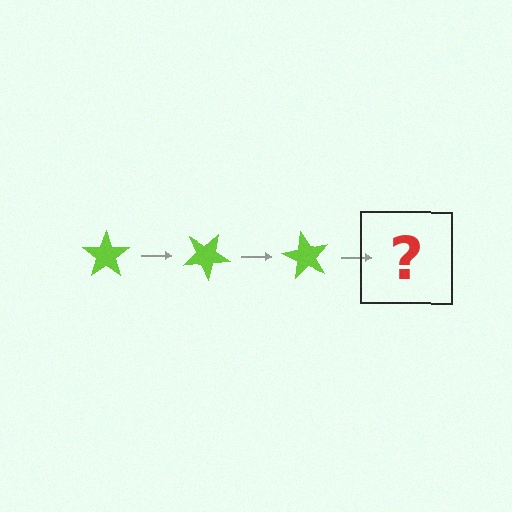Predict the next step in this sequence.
The next step is a lime star rotated 90 degrees.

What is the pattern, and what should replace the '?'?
The pattern is that the star rotates 30 degrees each step. The '?' should be a lime star rotated 90 degrees.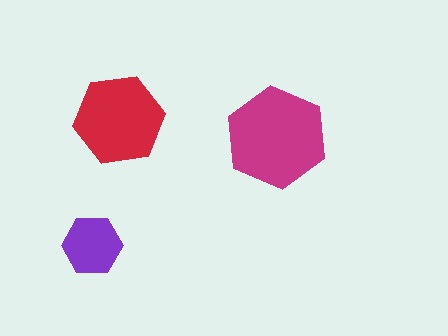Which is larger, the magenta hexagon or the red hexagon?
The magenta one.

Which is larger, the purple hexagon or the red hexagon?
The red one.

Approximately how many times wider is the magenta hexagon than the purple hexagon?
About 1.5 times wider.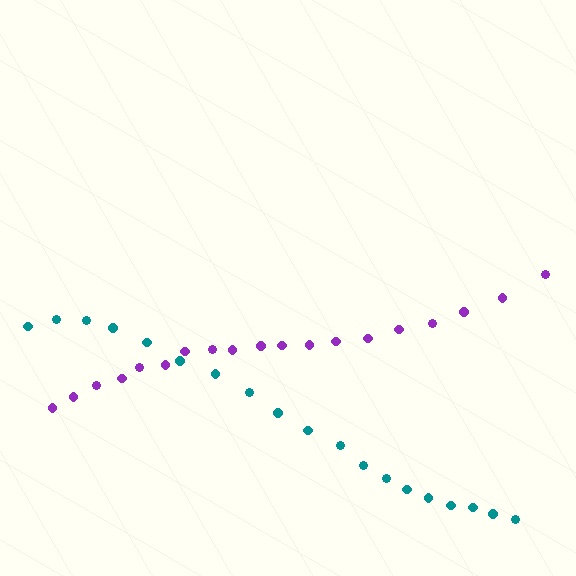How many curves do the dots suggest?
There are 2 distinct paths.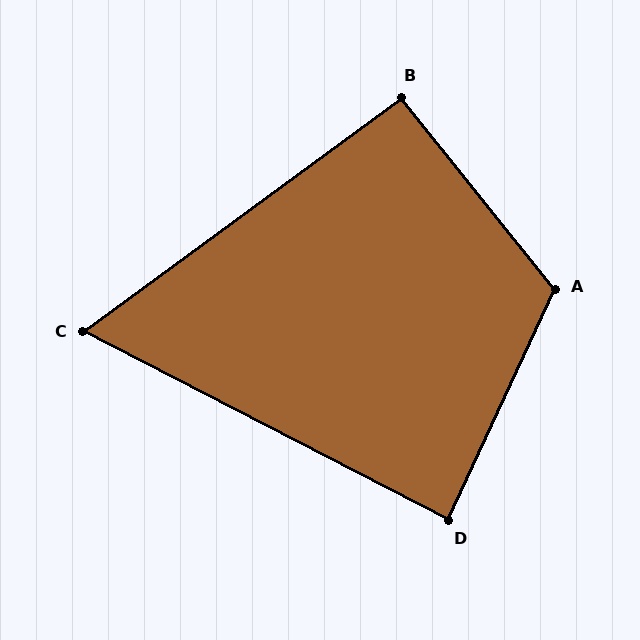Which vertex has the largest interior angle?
A, at approximately 116 degrees.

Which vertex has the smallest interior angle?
C, at approximately 64 degrees.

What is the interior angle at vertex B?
Approximately 92 degrees (approximately right).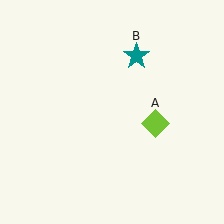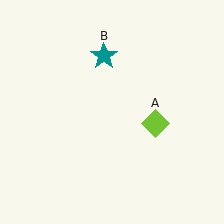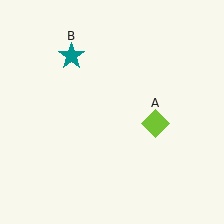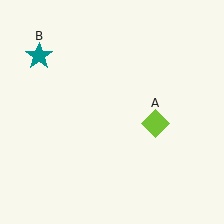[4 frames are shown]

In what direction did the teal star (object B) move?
The teal star (object B) moved left.